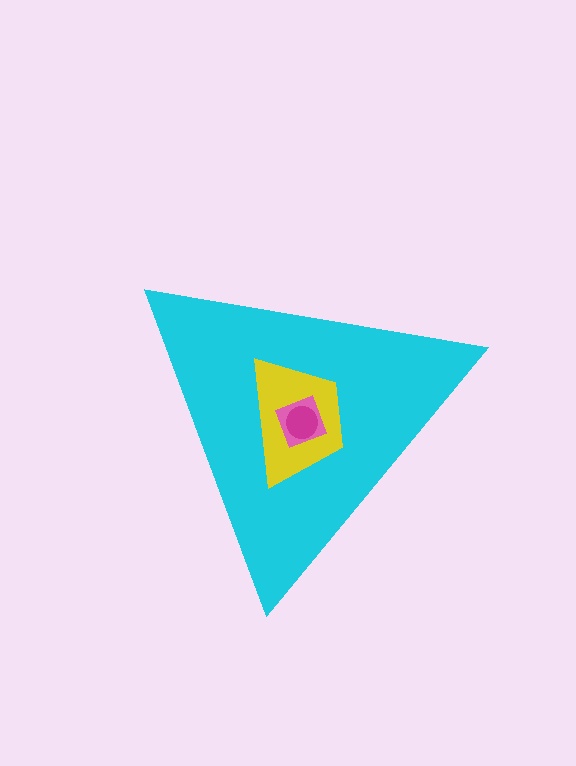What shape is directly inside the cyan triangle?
The yellow trapezoid.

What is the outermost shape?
The cyan triangle.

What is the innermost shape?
The magenta circle.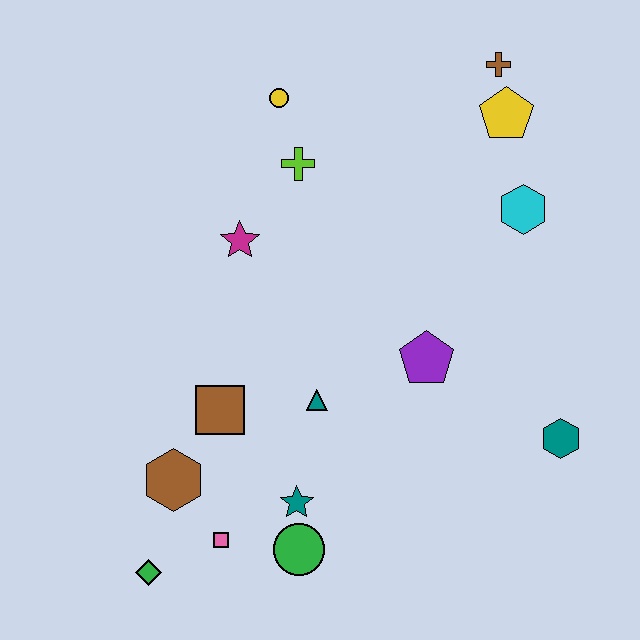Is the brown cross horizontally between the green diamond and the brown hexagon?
No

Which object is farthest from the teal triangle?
The brown cross is farthest from the teal triangle.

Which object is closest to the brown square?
The brown hexagon is closest to the brown square.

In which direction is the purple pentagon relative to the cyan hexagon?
The purple pentagon is below the cyan hexagon.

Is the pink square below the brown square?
Yes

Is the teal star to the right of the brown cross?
No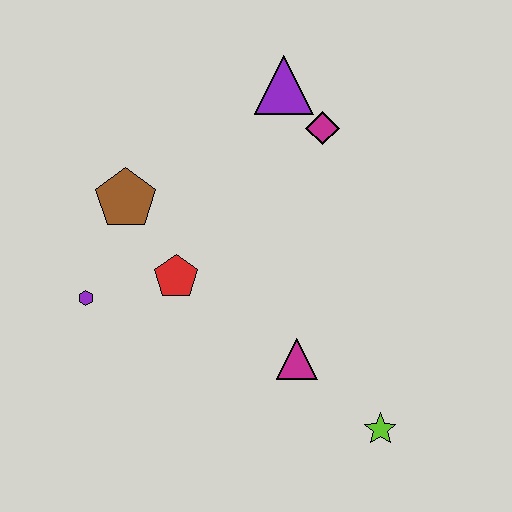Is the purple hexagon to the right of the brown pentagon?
No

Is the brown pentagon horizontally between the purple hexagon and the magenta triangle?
Yes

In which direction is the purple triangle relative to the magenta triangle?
The purple triangle is above the magenta triangle.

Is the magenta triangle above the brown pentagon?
No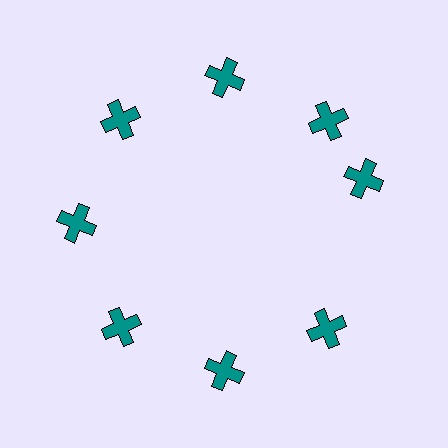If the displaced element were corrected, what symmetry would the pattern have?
It would have 8-fold rotational symmetry — the pattern would map onto itself every 45 degrees.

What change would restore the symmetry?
The symmetry would be restored by rotating it back into even spacing with its neighbors so that all 8 crosses sit at equal angles and equal distance from the center.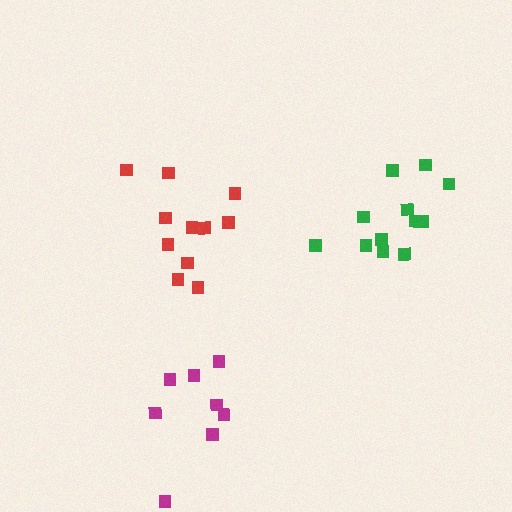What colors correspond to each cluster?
The clusters are colored: red, green, magenta.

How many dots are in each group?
Group 1: 11 dots, Group 2: 13 dots, Group 3: 8 dots (32 total).